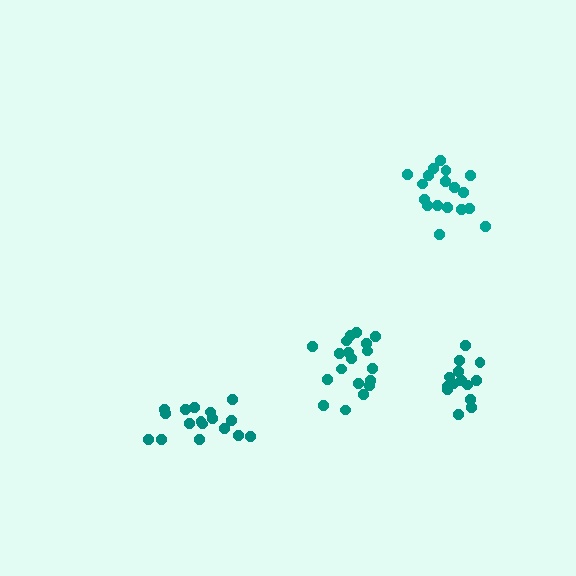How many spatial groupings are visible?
There are 4 spatial groupings.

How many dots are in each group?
Group 1: 18 dots, Group 2: 19 dots, Group 3: 15 dots, Group 4: 17 dots (69 total).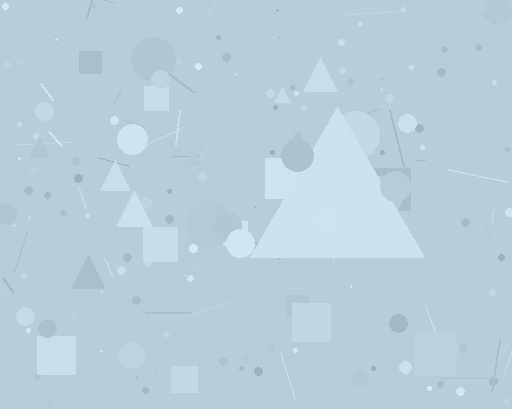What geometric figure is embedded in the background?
A triangle is embedded in the background.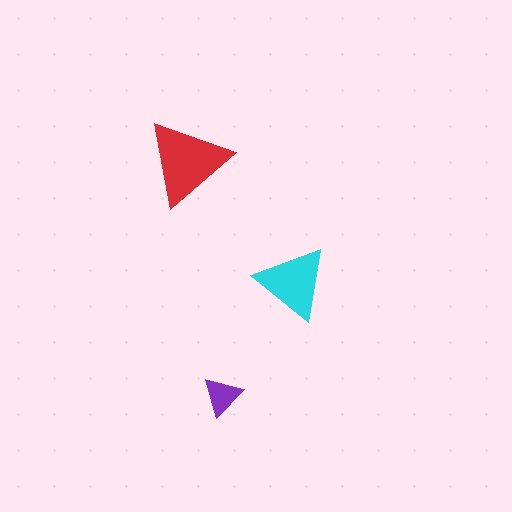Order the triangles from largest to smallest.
the red one, the cyan one, the purple one.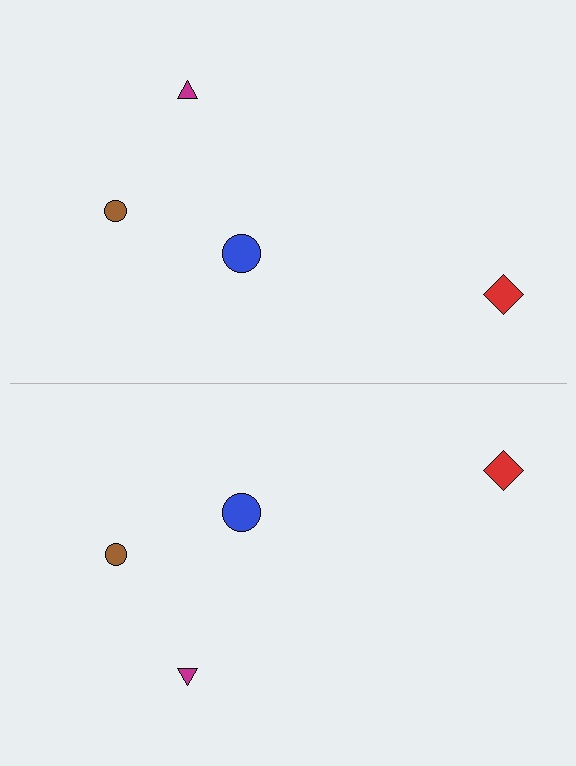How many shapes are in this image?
There are 8 shapes in this image.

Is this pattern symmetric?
Yes, this pattern has bilateral (reflection) symmetry.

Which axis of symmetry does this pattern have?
The pattern has a horizontal axis of symmetry running through the center of the image.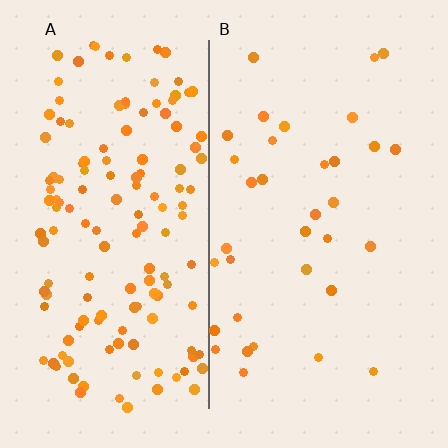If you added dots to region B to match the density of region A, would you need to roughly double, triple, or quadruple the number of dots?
Approximately quadruple.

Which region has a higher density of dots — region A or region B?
A (the left).